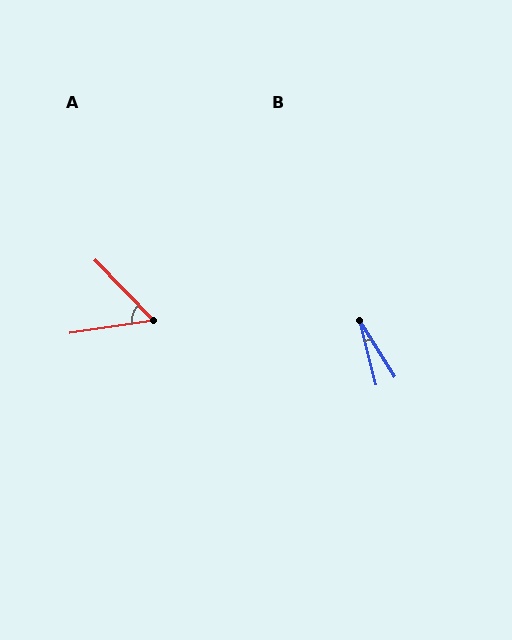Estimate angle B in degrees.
Approximately 18 degrees.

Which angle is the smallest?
B, at approximately 18 degrees.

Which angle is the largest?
A, at approximately 54 degrees.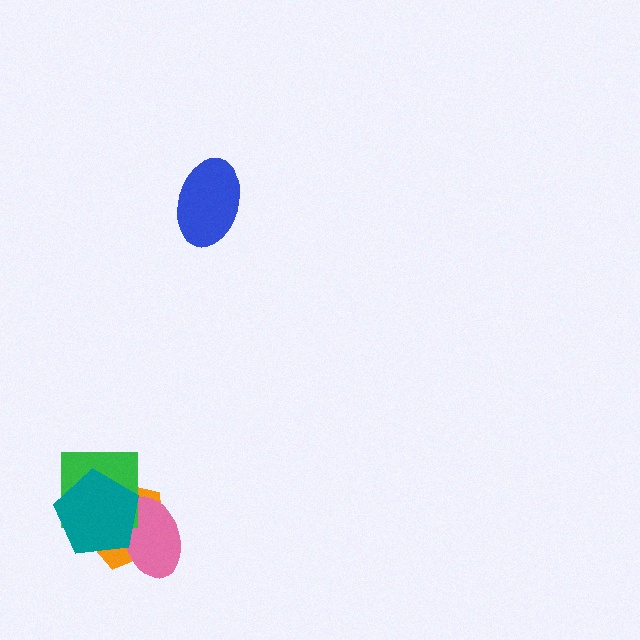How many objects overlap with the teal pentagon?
3 objects overlap with the teal pentagon.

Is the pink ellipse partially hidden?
Yes, it is partially covered by another shape.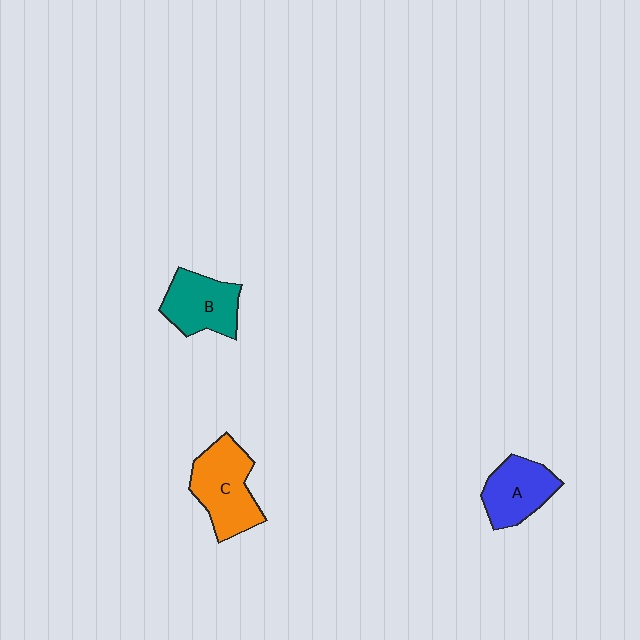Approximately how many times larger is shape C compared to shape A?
Approximately 1.3 times.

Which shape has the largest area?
Shape C (orange).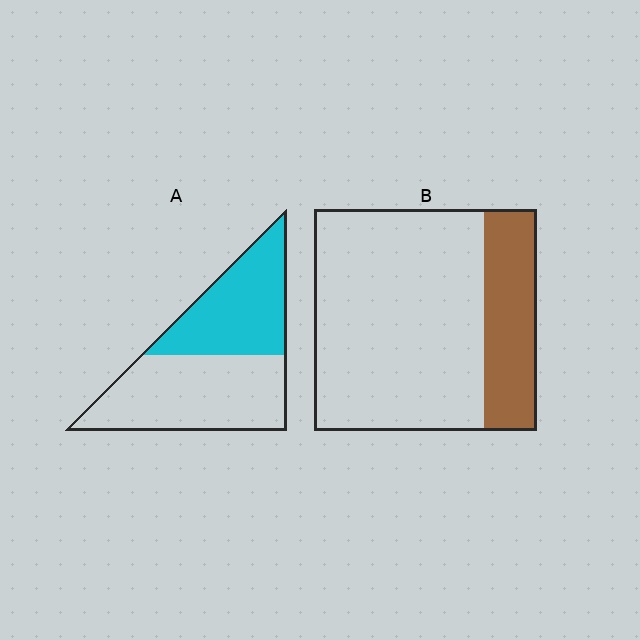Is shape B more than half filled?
No.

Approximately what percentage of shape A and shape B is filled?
A is approximately 45% and B is approximately 25%.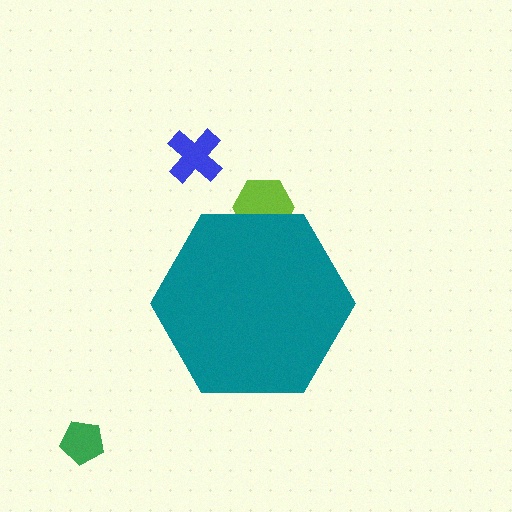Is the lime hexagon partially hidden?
Yes, the lime hexagon is partially hidden behind the teal hexagon.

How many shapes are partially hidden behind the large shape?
1 shape is partially hidden.